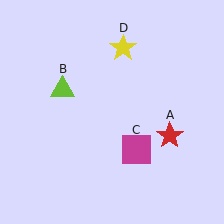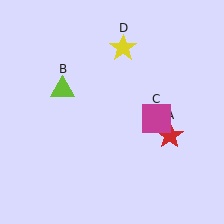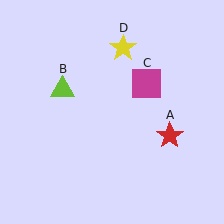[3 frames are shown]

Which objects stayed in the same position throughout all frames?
Red star (object A) and lime triangle (object B) and yellow star (object D) remained stationary.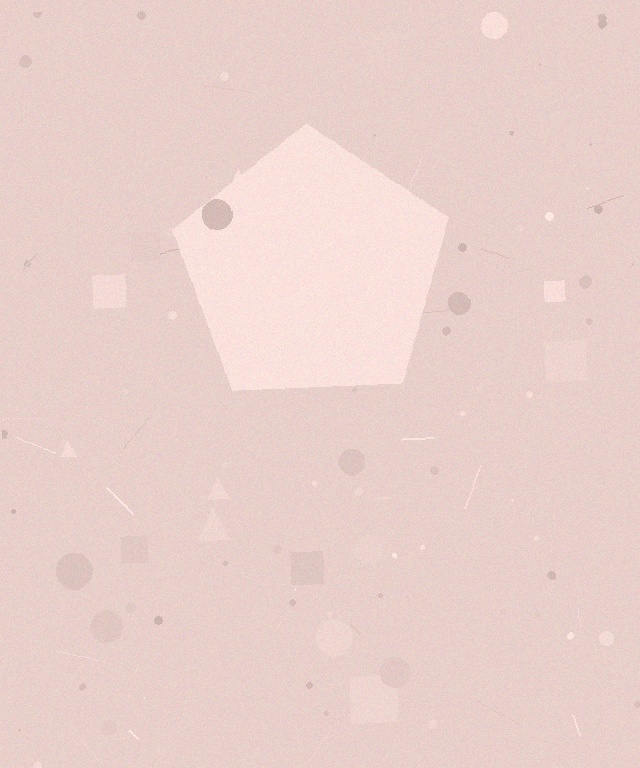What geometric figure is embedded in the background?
A pentagon is embedded in the background.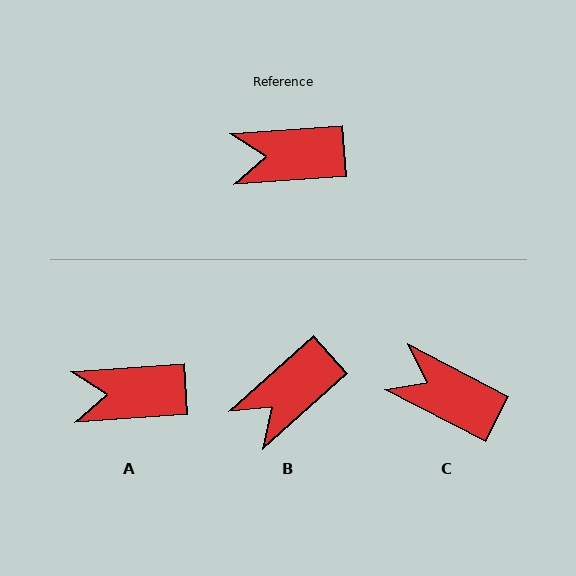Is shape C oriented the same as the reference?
No, it is off by about 31 degrees.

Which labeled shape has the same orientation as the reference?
A.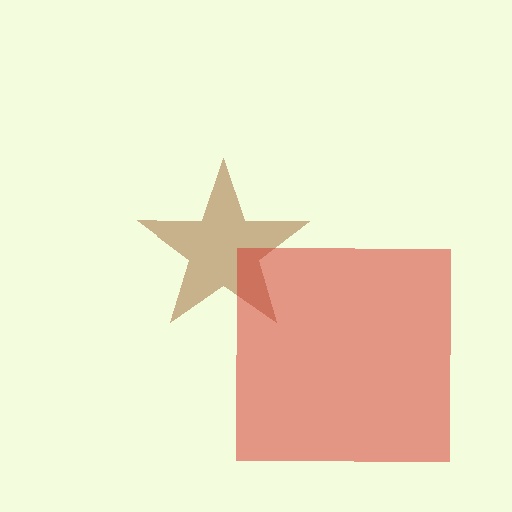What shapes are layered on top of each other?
The layered shapes are: a brown star, a red square.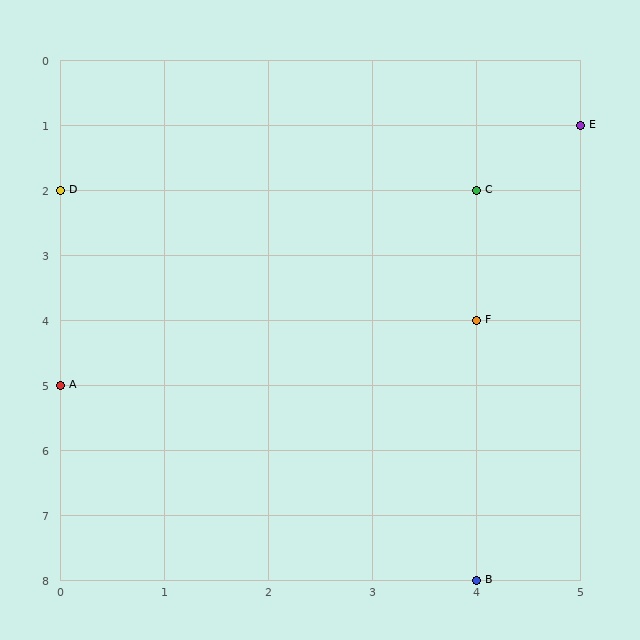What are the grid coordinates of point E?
Point E is at grid coordinates (5, 1).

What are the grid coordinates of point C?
Point C is at grid coordinates (4, 2).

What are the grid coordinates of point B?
Point B is at grid coordinates (4, 8).